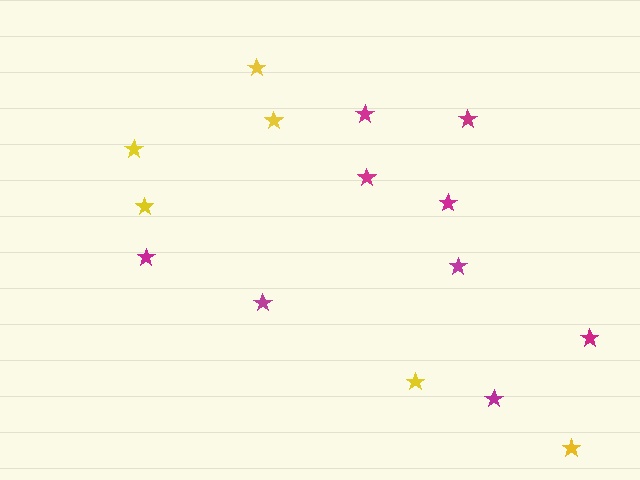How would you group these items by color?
There are 2 groups: one group of magenta stars (9) and one group of yellow stars (6).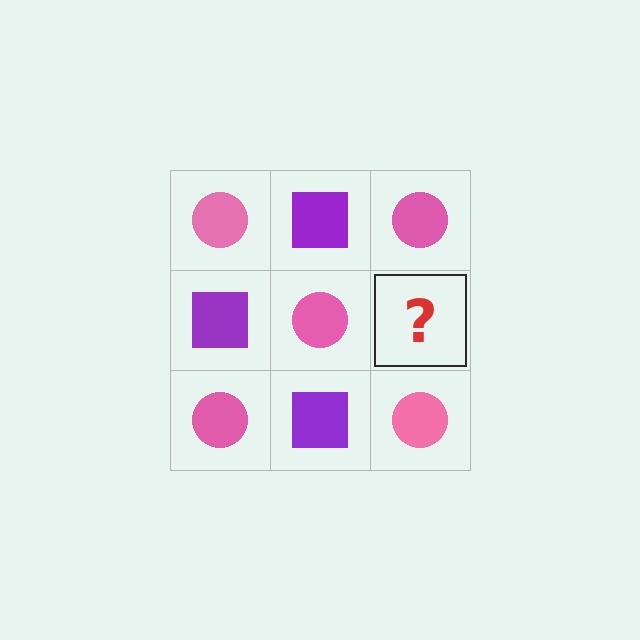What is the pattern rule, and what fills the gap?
The rule is that it alternates pink circle and purple square in a checkerboard pattern. The gap should be filled with a purple square.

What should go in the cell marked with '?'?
The missing cell should contain a purple square.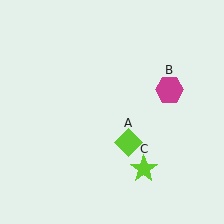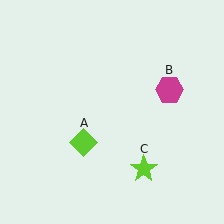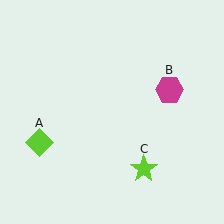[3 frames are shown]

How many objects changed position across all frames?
1 object changed position: lime diamond (object A).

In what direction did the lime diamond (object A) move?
The lime diamond (object A) moved left.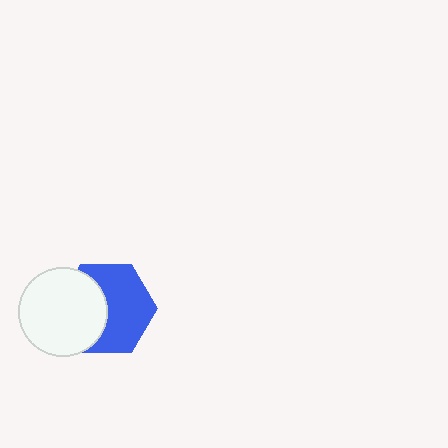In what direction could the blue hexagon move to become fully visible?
The blue hexagon could move right. That would shift it out from behind the white circle entirely.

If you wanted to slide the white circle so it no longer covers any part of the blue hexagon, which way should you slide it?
Slide it left — that is the most direct way to separate the two shapes.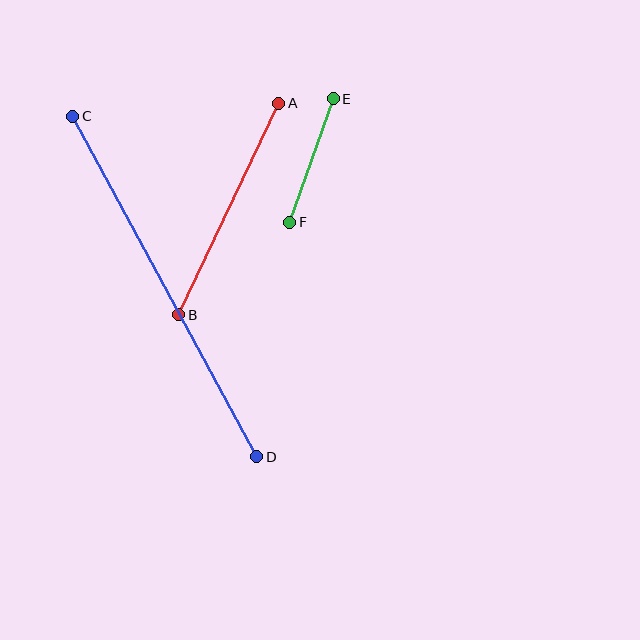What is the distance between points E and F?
The distance is approximately 131 pixels.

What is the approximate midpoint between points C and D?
The midpoint is at approximately (165, 287) pixels.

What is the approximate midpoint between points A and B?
The midpoint is at approximately (229, 209) pixels.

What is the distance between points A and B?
The distance is approximately 234 pixels.